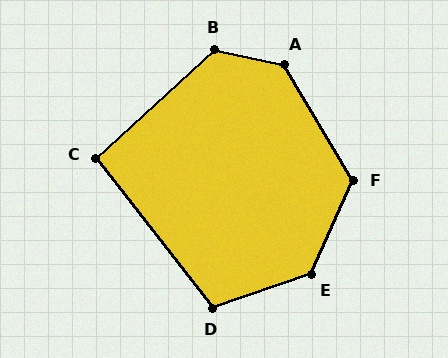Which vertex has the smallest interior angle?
C, at approximately 95 degrees.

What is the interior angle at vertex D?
Approximately 109 degrees (obtuse).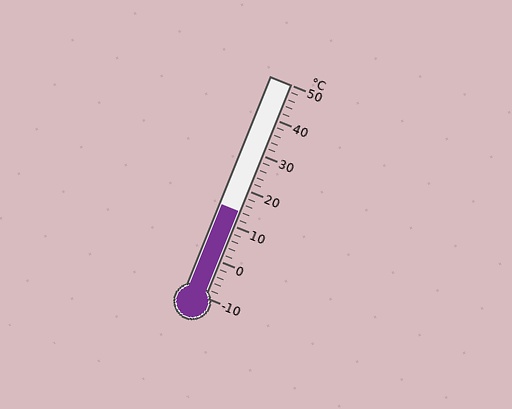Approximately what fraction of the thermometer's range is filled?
The thermometer is filled to approximately 40% of its range.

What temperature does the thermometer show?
The thermometer shows approximately 14°C.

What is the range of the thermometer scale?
The thermometer scale ranges from -10°C to 50°C.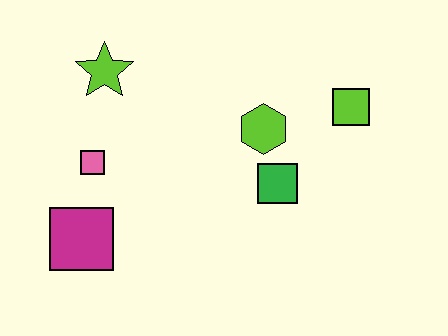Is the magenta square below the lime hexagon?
Yes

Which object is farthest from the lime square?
The magenta square is farthest from the lime square.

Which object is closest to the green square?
The lime hexagon is closest to the green square.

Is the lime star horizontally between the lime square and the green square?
No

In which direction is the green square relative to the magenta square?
The green square is to the right of the magenta square.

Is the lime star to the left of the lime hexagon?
Yes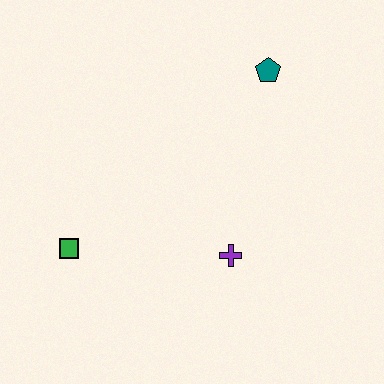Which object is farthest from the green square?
The teal pentagon is farthest from the green square.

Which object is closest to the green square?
The purple cross is closest to the green square.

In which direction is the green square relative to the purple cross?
The green square is to the left of the purple cross.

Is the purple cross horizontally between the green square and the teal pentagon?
Yes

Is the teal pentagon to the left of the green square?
No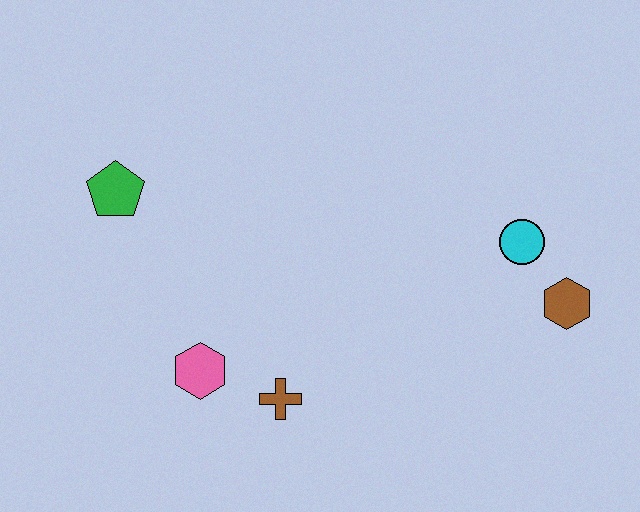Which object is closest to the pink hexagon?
The brown cross is closest to the pink hexagon.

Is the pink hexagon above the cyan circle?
No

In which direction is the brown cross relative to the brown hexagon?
The brown cross is to the left of the brown hexagon.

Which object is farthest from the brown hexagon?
The green pentagon is farthest from the brown hexagon.